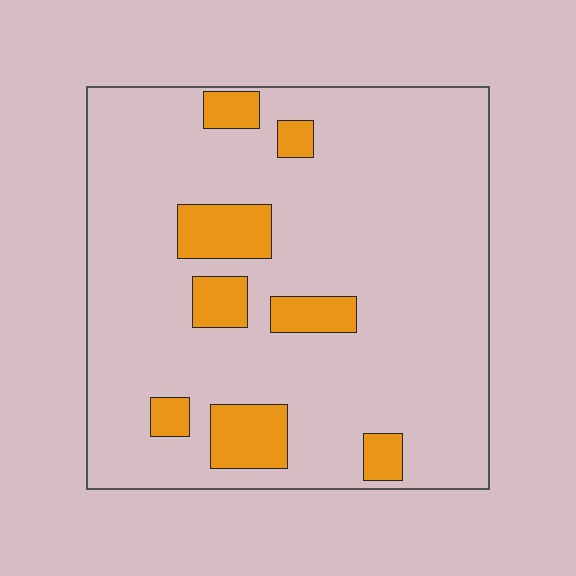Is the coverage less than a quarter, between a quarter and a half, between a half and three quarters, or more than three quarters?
Less than a quarter.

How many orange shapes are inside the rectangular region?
8.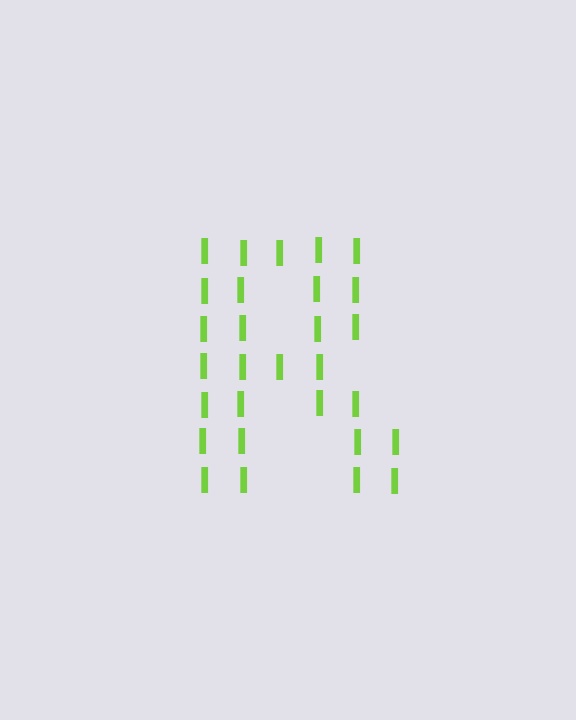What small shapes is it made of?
It is made of small letter I's.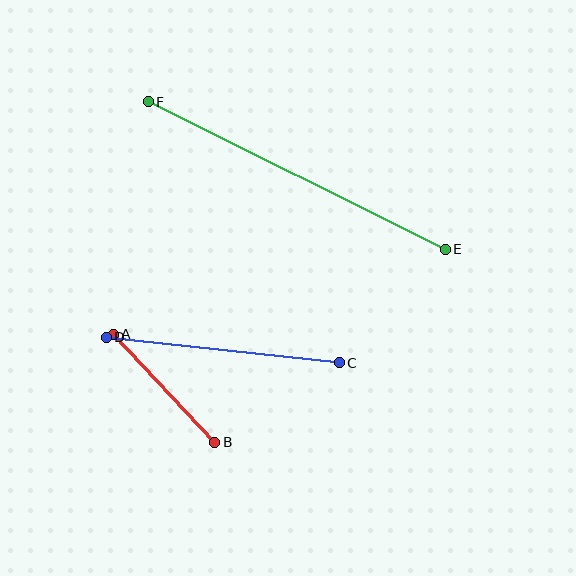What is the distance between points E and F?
The distance is approximately 332 pixels.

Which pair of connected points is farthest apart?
Points E and F are farthest apart.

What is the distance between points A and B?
The distance is approximately 149 pixels.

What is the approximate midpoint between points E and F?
The midpoint is at approximately (297, 176) pixels.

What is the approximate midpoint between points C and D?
The midpoint is at approximately (223, 350) pixels.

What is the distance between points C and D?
The distance is approximately 234 pixels.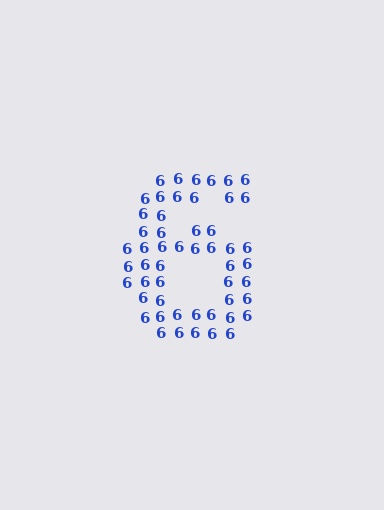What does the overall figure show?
The overall figure shows the digit 6.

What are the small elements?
The small elements are digit 6's.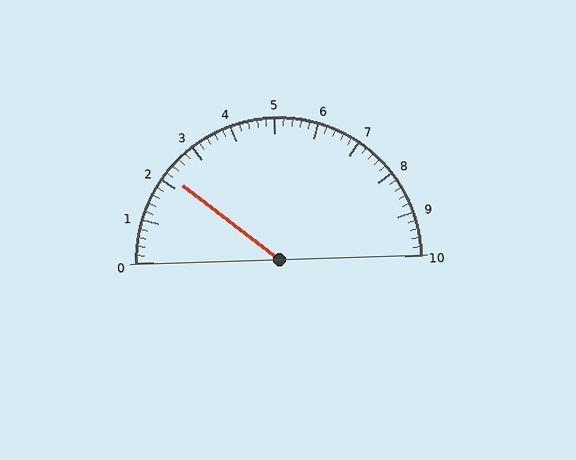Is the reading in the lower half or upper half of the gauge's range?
The reading is in the lower half of the range (0 to 10).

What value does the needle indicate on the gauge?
The needle indicates approximately 2.2.